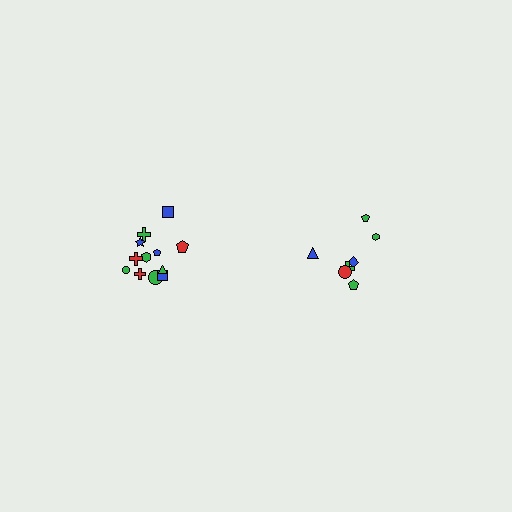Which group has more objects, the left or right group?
The left group.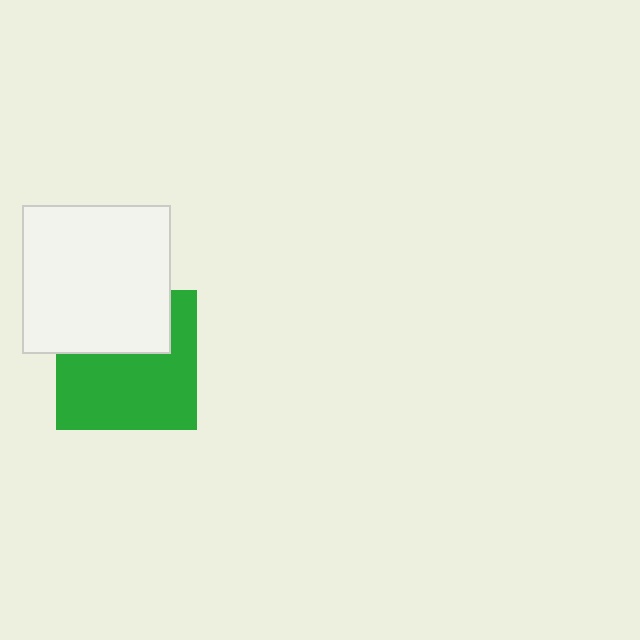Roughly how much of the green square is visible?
About half of it is visible (roughly 63%).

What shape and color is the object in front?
The object in front is a white square.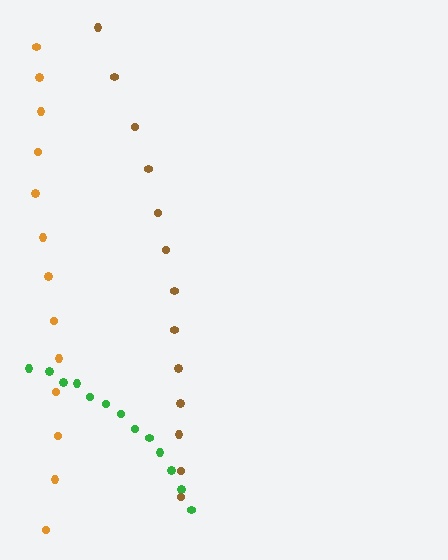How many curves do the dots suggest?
There are 3 distinct paths.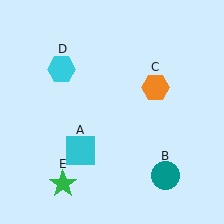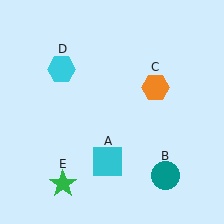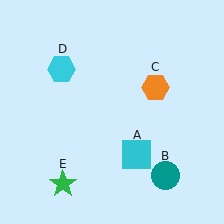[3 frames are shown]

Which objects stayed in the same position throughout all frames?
Teal circle (object B) and orange hexagon (object C) and cyan hexagon (object D) and green star (object E) remained stationary.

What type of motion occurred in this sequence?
The cyan square (object A) rotated counterclockwise around the center of the scene.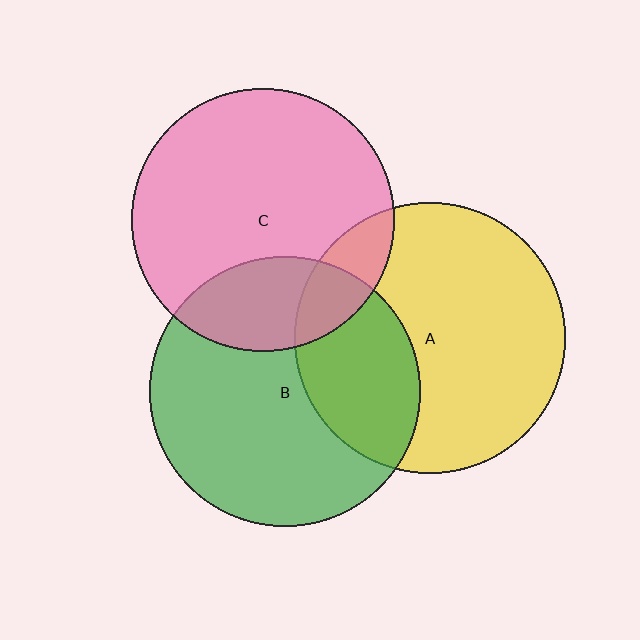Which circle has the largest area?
Circle A (yellow).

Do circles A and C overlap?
Yes.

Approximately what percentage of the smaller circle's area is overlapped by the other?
Approximately 15%.